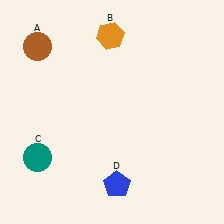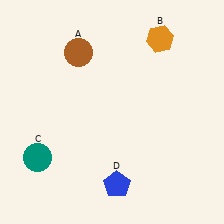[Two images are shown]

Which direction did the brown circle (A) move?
The brown circle (A) moved right.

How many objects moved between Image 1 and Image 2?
2 objects moved between the two images.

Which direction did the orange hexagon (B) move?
The orange hexagon (B) moved right.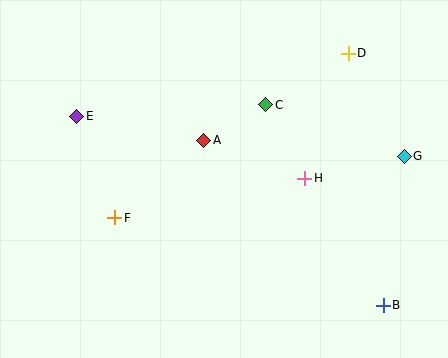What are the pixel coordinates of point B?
Point B is at (383, 305).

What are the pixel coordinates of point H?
Point H is at (305, 178).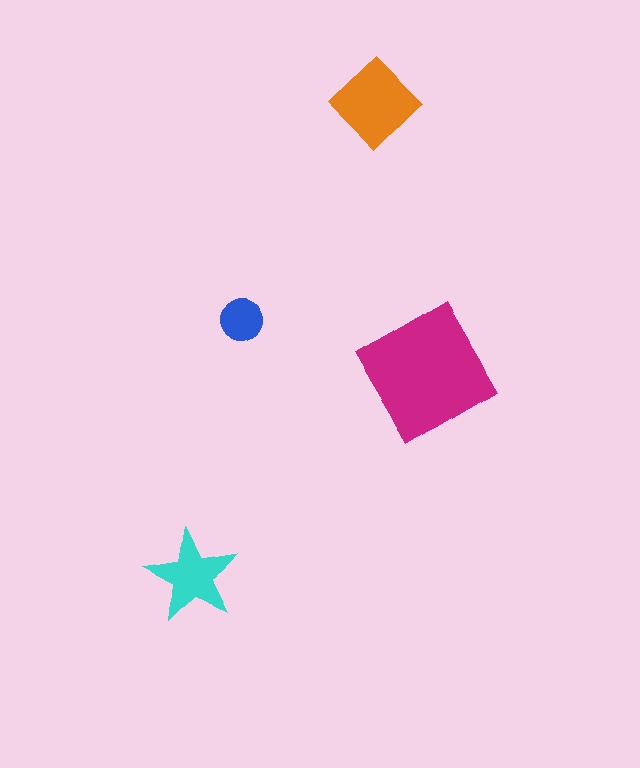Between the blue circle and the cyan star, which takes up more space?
The cyan star.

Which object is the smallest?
The blue circle.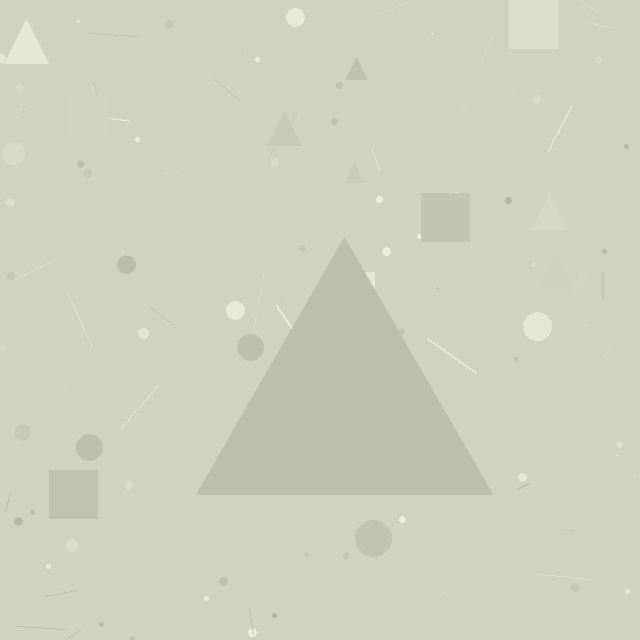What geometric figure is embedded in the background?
A triangle is embedded in the background.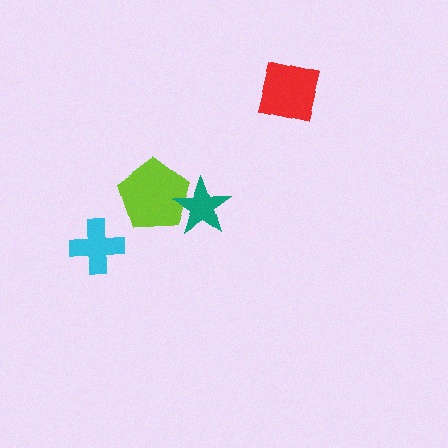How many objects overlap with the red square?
0 objects overlap with the red square.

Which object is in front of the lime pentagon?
The teal star is in front of the lime pentagon.